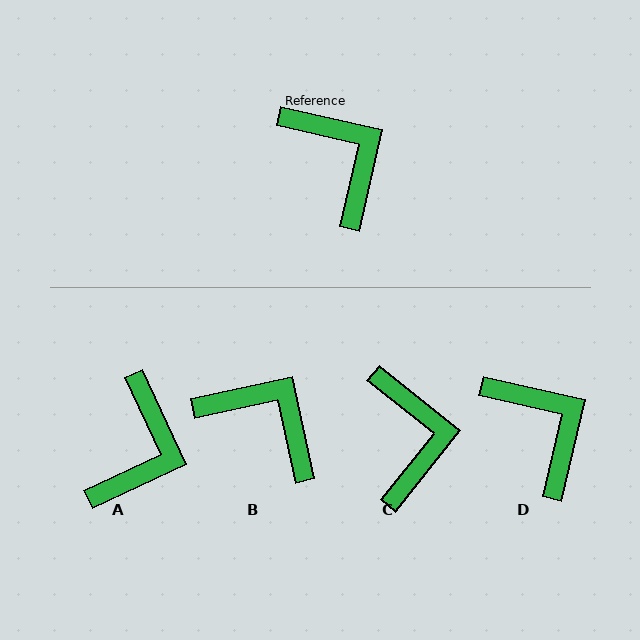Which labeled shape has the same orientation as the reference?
D.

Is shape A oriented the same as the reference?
No, it is off by about 52 degrees.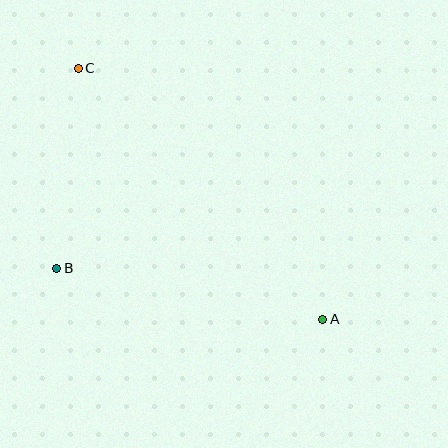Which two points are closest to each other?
Points B and C are closest to each other.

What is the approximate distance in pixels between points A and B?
The distance between A and B is approximately 271 pixels.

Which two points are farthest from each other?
Points A and C are farthest from each other.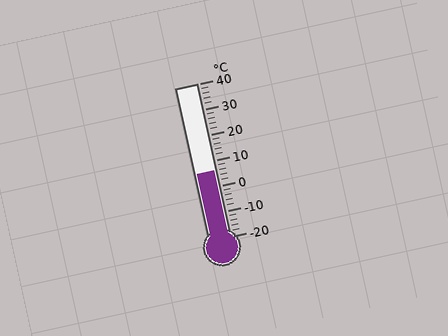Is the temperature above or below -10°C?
The temperature is above -10°C.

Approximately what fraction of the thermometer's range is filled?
The thermometer is filled to approximately 45% of its range.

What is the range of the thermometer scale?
The thermometer scale ranges from -20°C to 40°C.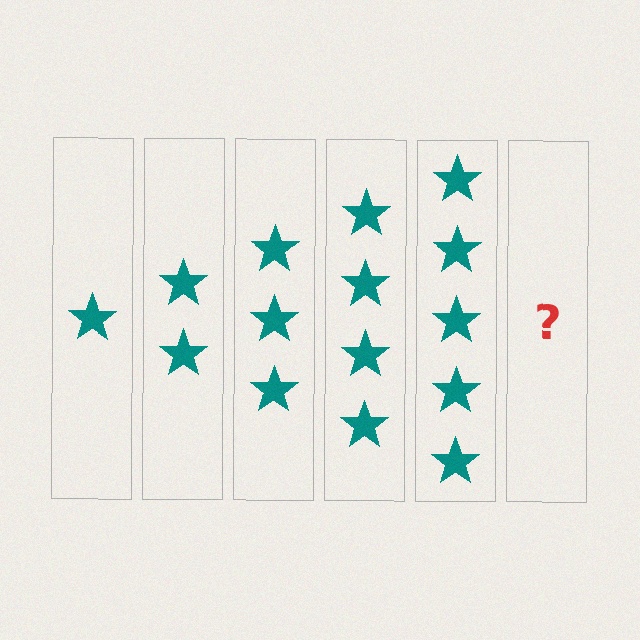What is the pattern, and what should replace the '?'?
The pattern is that each step adds one more star. The '?' should be 6 stars.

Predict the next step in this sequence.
The next step is 6 stars.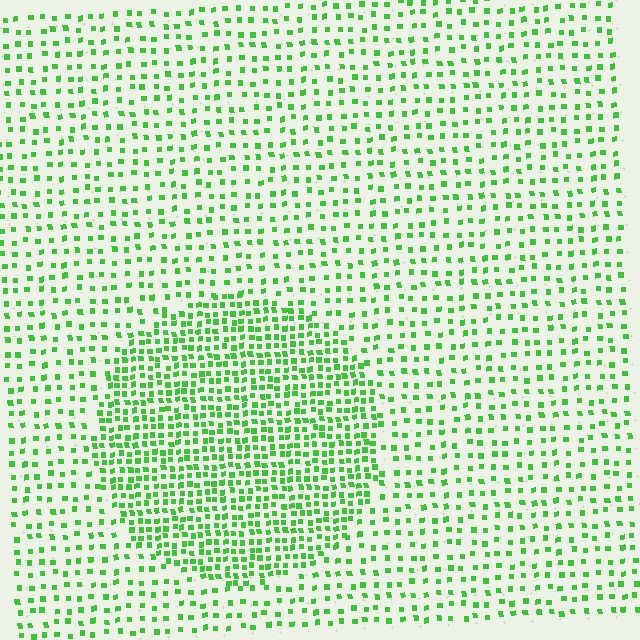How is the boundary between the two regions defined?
The boundary is defined by a change in element density (approximately 2.1x ratio). All elements are the same color, size, and shape.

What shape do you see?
I see a circle.